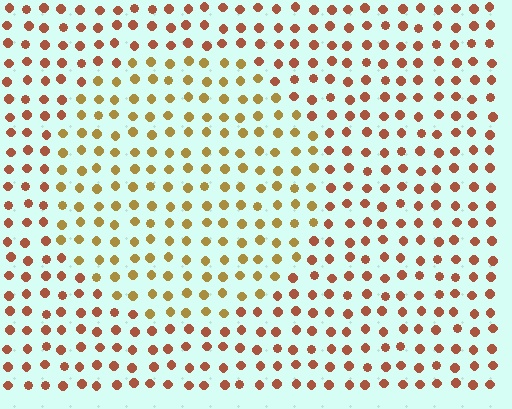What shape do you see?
I see a circle.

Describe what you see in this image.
The image is filled with small brown elements in a uniform arrangement. A circle-shaped region is visible where the elements are tinted to a slightly different hue, forming a subtle color boundary.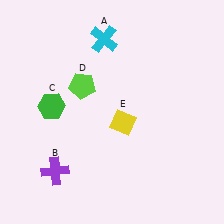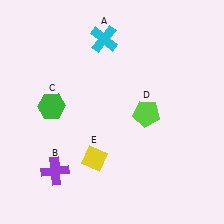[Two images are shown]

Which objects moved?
The objects that moved are: the lime pentagon (D), the yellow diamond (E).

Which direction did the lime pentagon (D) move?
The lime pentagon (D) moved right.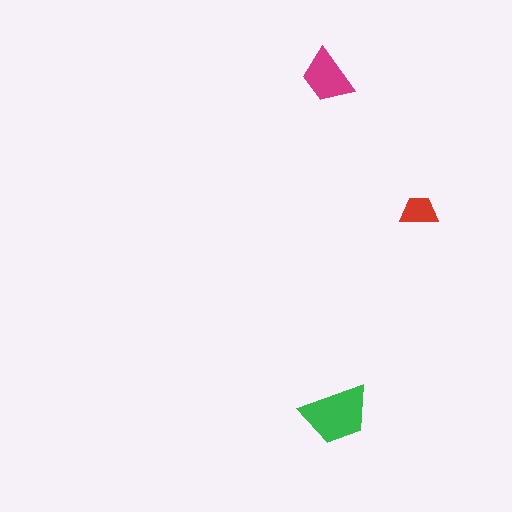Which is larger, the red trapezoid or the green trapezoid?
The green one.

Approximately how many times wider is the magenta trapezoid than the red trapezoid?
About 1.5 times wider.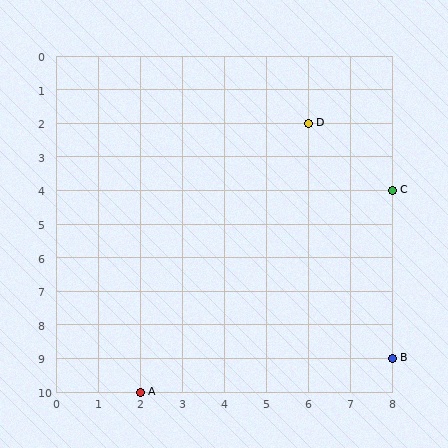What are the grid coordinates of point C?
Point C is at grid coordinates (8, 4).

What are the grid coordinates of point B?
Point B is at grid coordinates (8, 9).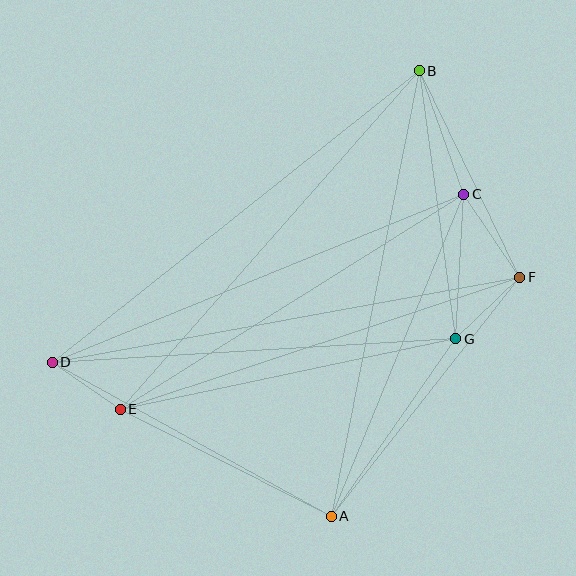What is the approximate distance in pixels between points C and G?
The distance between C and G is approximately 145 pixels.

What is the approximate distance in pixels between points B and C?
The distance between B and C is approximately 131 pixels.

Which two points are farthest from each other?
Points D and F are farthest from each other.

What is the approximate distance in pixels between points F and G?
The distance between F and G is approximately 89 pixels.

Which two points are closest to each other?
Points D and E are closest to each other.